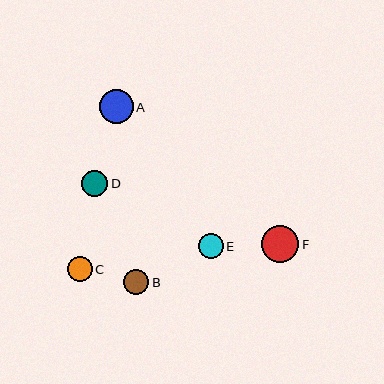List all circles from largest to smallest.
From largest to smallest: F, A, D, B, E, C.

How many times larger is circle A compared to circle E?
Circle A is approximately 1.4 times the size of circle E.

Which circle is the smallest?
Circle C is the smallest with a size of approximately 25 pixels.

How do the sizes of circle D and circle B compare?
Circle D and circle B are approximately the same size.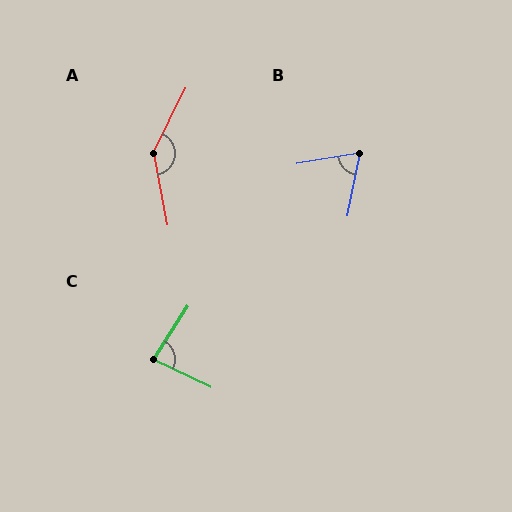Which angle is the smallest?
B, at approximately 70 degrees.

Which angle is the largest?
A, at approximately 143 degrees.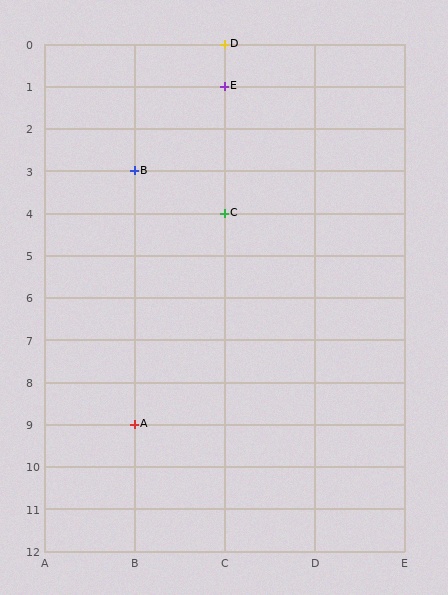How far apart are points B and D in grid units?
Points B and D are 1 column and 3 rows apart (about 3.2 grid units diagonally).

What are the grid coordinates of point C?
Point C is at grid coordinates (C, 4).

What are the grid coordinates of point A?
Point A is at grid coordinates (B, 9).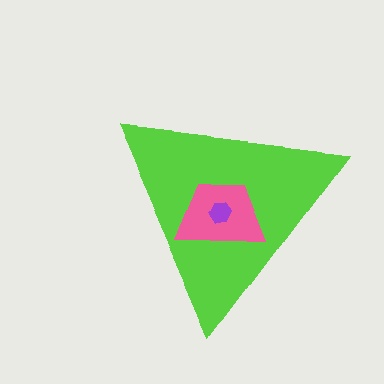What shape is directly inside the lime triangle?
The pink trapezoid.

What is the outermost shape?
The lime triangle.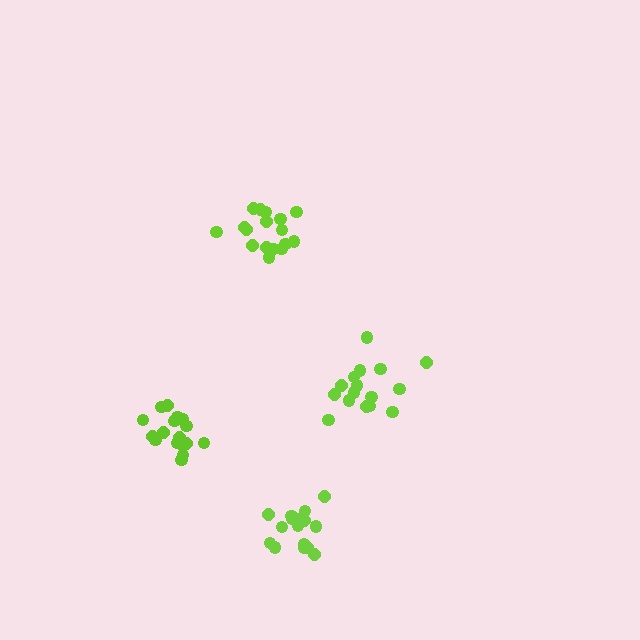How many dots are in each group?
Group 1: 16 dots, Group 2: 16 dots, Group 3: 17 dots, Group 4: 17 dots (66 total).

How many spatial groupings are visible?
There are 4 spatial groupings.